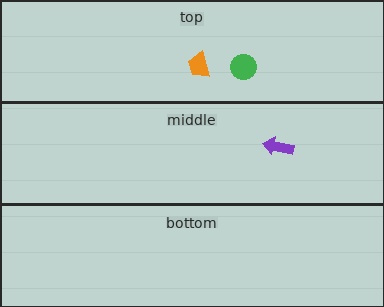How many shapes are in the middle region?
1.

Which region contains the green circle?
The top region.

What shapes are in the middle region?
The purple arrow.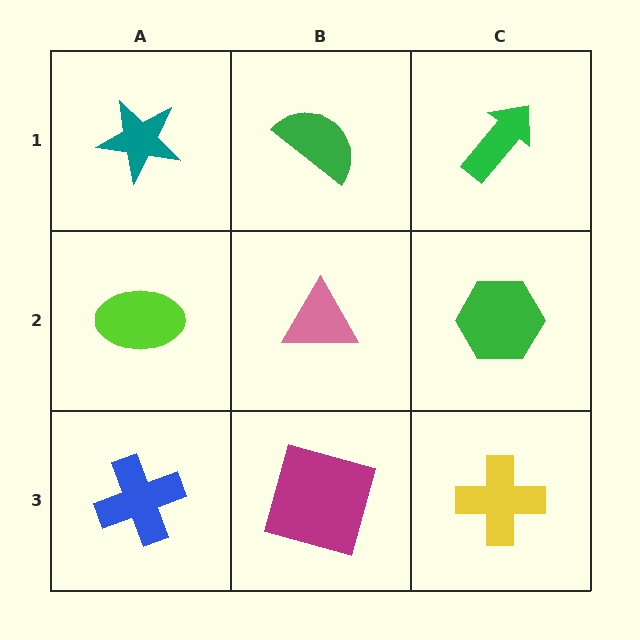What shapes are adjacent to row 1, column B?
A pink triangle (row 2, column B), a teal star (row 1, column A), a green arrow (row 1, column C).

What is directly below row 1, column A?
A lime ellipse.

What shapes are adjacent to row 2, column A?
A teal star (row 1, column A), a blue cross (row 3, column A), a pink triangle (row 2, column B).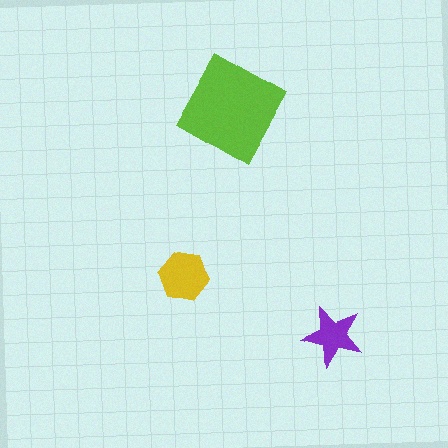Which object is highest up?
The lime square is topmost.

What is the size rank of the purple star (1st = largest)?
3rd.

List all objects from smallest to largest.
The purple star, the yellow hexagon, the lime square.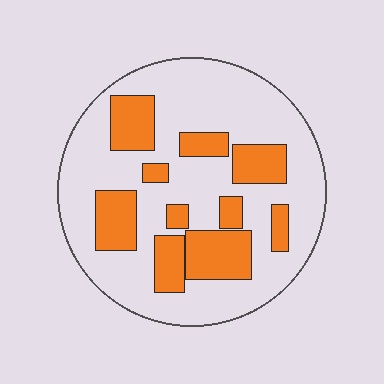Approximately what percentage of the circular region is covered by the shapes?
Approximately 30%.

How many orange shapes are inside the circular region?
10.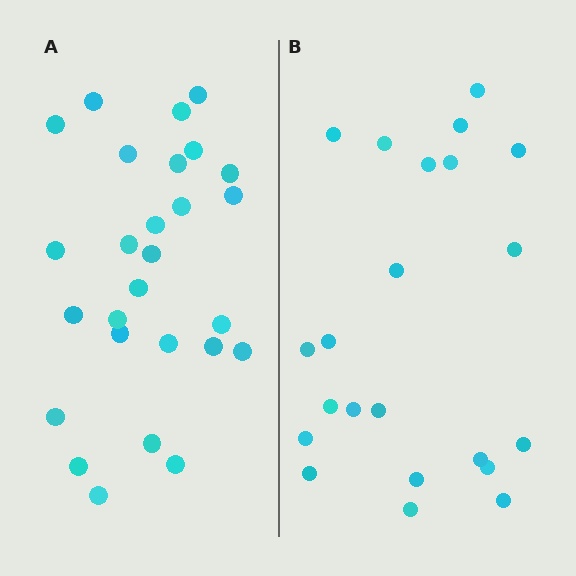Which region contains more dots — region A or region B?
Region A (the left region) has more dots.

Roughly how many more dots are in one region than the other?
Region A has about 5 more dots than region B.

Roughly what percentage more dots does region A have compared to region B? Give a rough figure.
About 25% more.